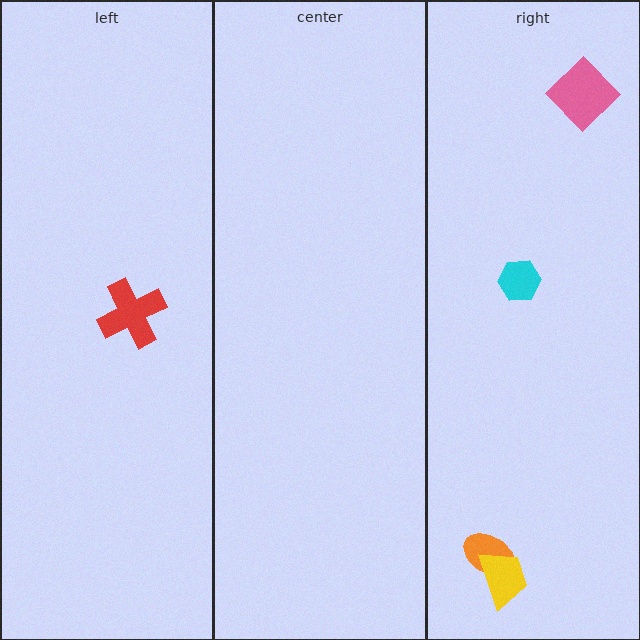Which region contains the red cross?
The left region.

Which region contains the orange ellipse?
The right region.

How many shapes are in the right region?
4.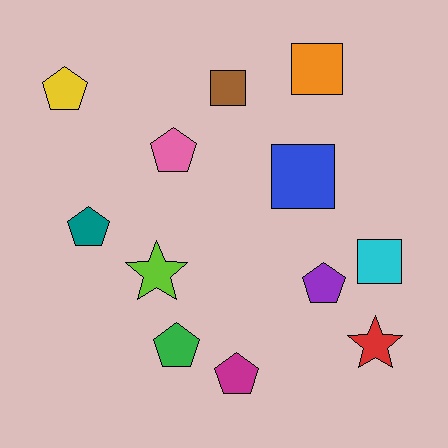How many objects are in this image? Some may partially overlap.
There are 12 objects.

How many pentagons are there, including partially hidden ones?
There are 6 pentagons.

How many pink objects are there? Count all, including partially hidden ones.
There is 1 pink object.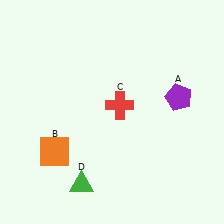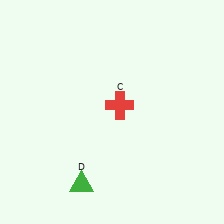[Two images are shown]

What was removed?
The purple pentagon (A), the orange square (B) were removed in Image 2.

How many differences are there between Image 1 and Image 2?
There are 2 differences between the two images.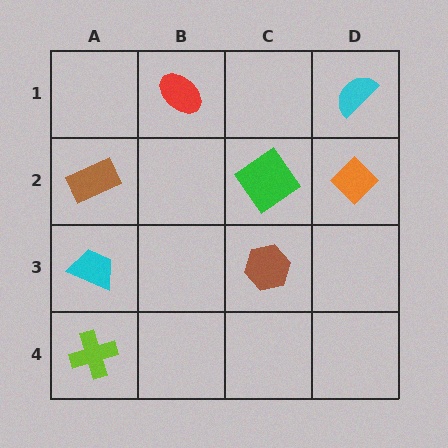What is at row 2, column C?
A green diamond.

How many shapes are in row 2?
3 shapes.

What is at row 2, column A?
A brown rectangle.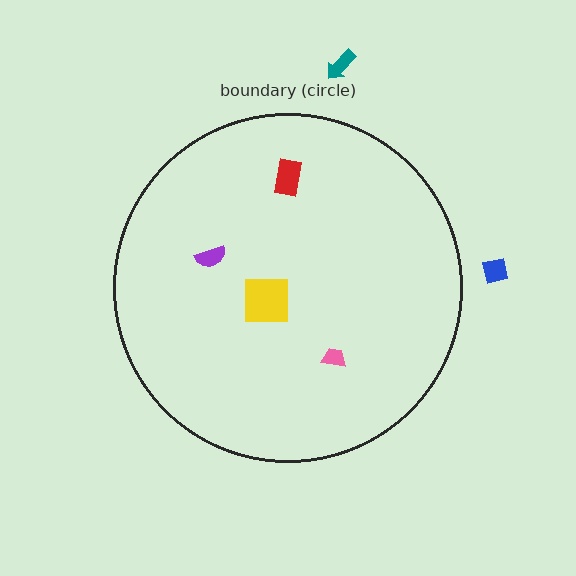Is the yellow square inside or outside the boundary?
Inside.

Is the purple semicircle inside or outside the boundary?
Inside.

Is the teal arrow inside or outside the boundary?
Outside.